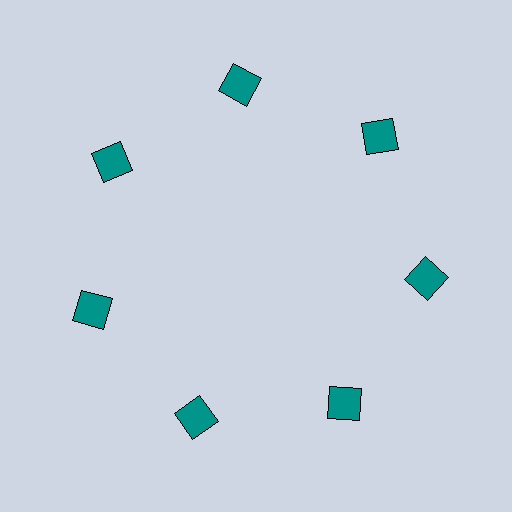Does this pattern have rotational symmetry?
Yes, this pattern has 7-fold rotational symmetry. It looks the same after rotating 51 degrees around the center.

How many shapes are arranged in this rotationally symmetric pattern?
There are 7 shapes, arranged in 7 groups of 1.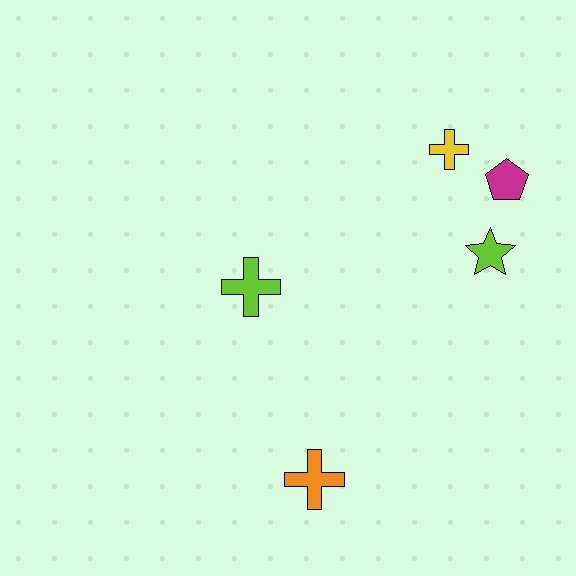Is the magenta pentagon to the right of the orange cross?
Yes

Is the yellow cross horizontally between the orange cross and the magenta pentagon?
Yes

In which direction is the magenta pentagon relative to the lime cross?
The magenta pentagon is to the right of the lime cross.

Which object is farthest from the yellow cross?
The orange cross is farthest from the yellow cross.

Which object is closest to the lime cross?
The orange cross is closest to the lime cross.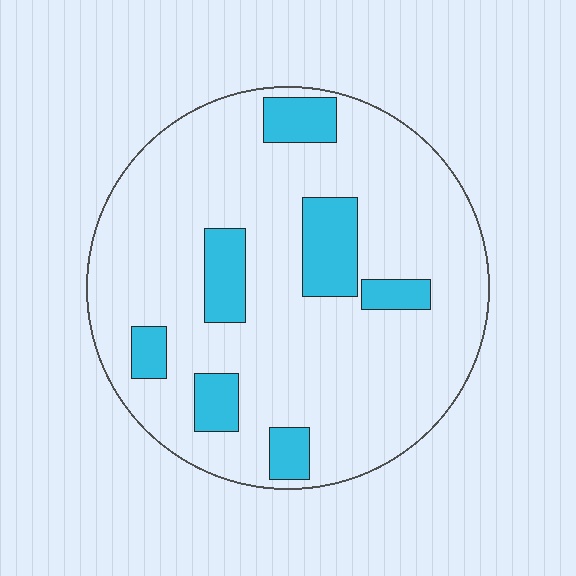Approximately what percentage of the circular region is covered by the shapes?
Approximately 15%.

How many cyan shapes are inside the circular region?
7.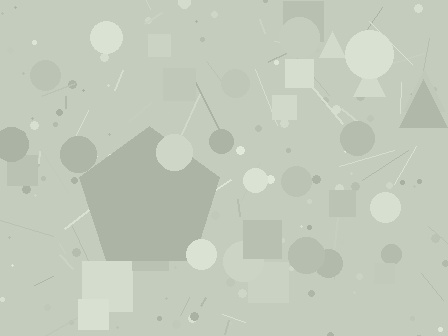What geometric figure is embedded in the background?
A pentagon is embedded in the background.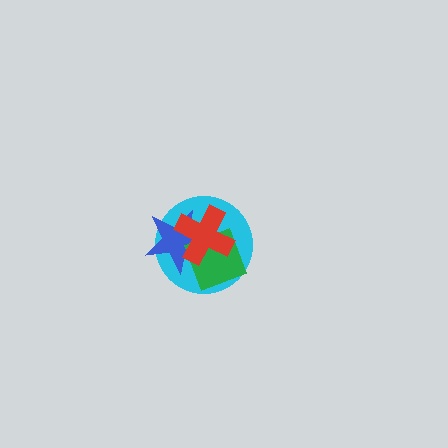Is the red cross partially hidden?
No, no other shape covers it.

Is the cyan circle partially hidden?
Yes, it is partially covered by another shape.